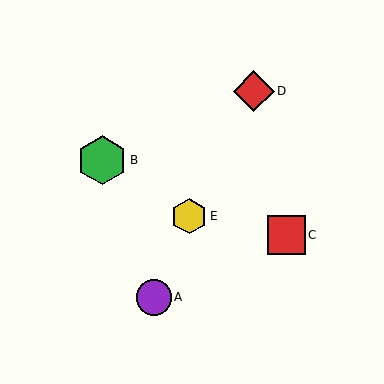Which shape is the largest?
The green hexagon (labeled B) is the largest.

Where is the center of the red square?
The center of the red square is at (286, 235).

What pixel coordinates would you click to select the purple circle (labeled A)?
Click at (154, 297) to select the purple circle A.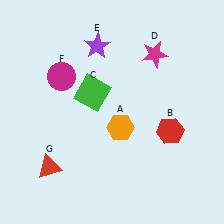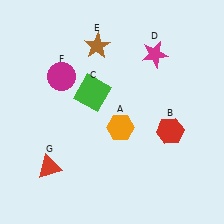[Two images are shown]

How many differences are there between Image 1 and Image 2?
There is 1 difference between the two images.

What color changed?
The star (E) changed from purple in Image 1 to brown in Image 2.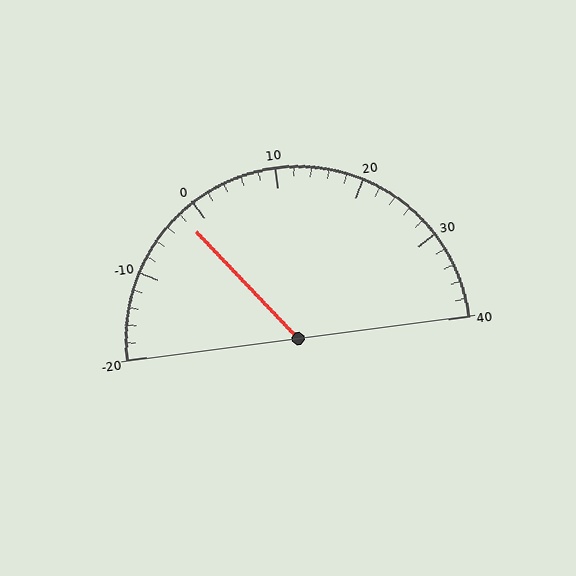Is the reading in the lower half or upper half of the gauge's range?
The reading is in the lower half of the range (-20 to 40).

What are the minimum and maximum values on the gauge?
The gauge ranges from -20 to 40.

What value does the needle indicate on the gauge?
The needle indicates approximately -2.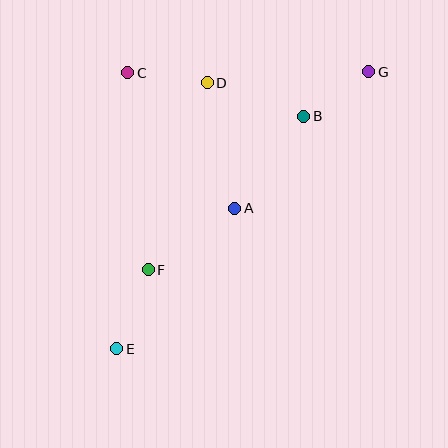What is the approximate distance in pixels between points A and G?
The distance between A and G is approximately 191 pixels.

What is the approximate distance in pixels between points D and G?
The distance between D and G is approximately 162 pixels.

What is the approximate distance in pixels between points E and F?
The distance between E and F is approximately 85 pixels.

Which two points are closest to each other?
Points B and G are closest to each other.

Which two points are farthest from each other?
Points E and G are farthest from each other.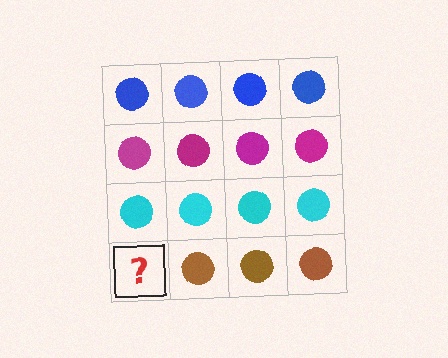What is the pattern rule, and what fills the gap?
The rule is that each row has a consistent color. The gap should be filled with a brown circle.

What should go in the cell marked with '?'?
The missing cell should contain a brown circle.